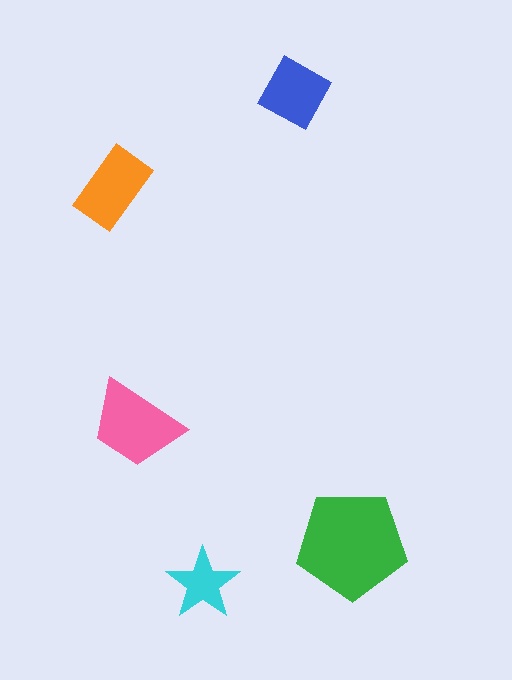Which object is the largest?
The green pentagon.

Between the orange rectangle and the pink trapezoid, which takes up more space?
The pink trapezoid.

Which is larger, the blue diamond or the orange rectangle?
The orange rectangle.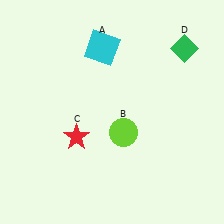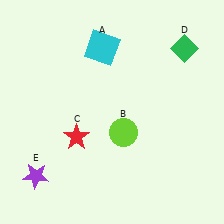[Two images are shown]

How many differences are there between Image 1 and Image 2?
There is 1 difference between the two images.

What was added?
A purple star (E) was added in Image 2.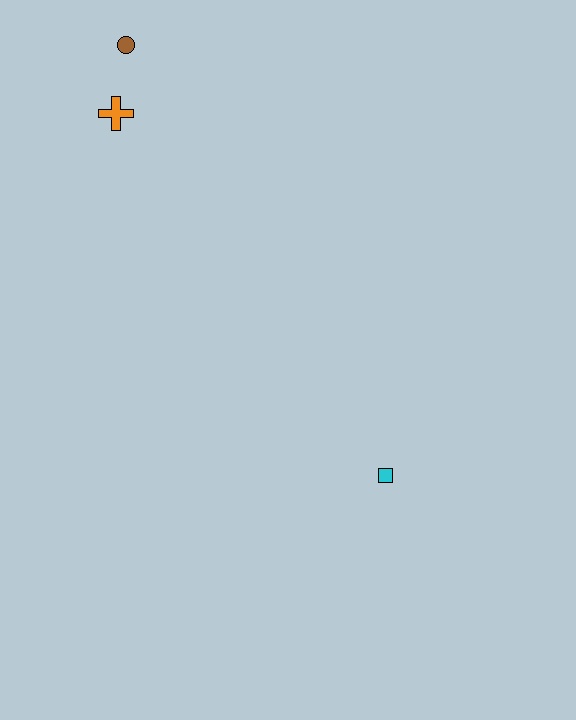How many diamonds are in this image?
There are no diamonds.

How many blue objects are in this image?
There are no blue objects.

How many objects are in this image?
There are 3 objects.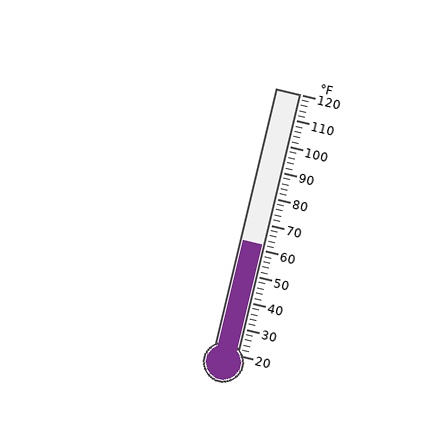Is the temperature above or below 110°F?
The temperature is below 110°F.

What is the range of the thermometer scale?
The thermometer scale ranges from 20°F to 120°F.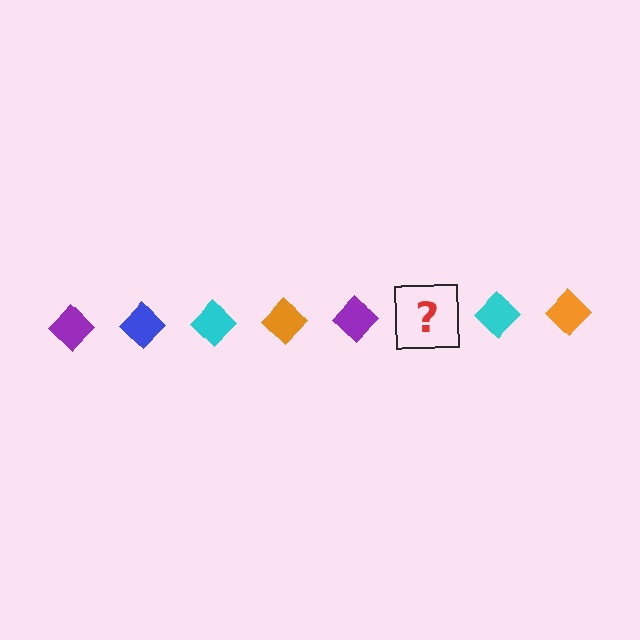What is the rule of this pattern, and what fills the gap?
The rule is that the pattern cycles through purple, blue, cyan, orange diamonds. The gap should be filled with a blue diamond.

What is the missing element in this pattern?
The missing element is a blue diamond.